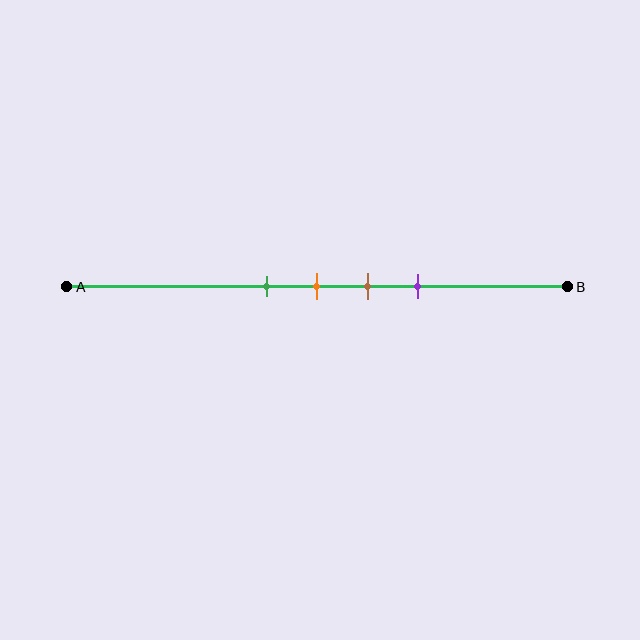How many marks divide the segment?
There are 4 marks dividing the segment.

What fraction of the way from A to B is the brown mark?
The brown mark is approximately 60% (0.6) of the way from A to B.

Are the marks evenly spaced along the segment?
Yes, the marks are approximately evenly spaced.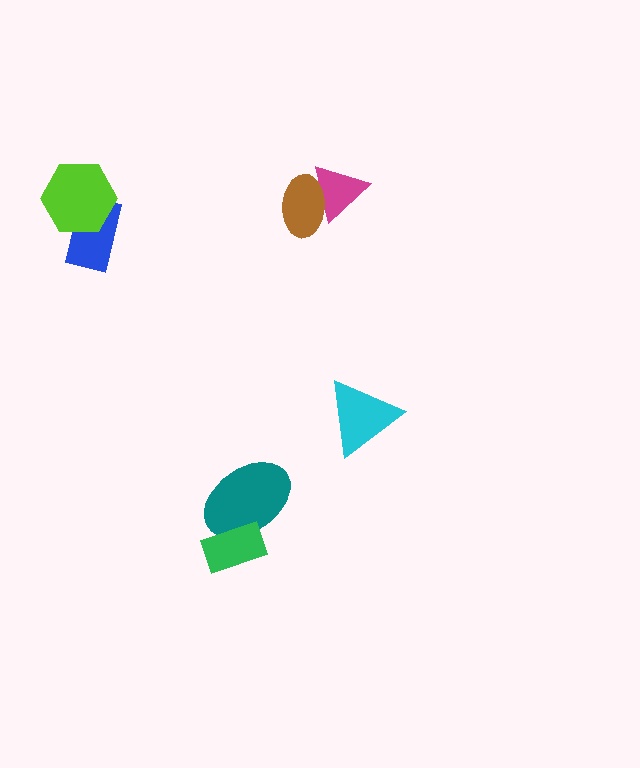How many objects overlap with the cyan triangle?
0 objects overlap with the cyan triangle.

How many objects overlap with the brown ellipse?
1 object overlaps with the brown ellipse.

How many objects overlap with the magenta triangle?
1 object overlaps with the magenta triangle.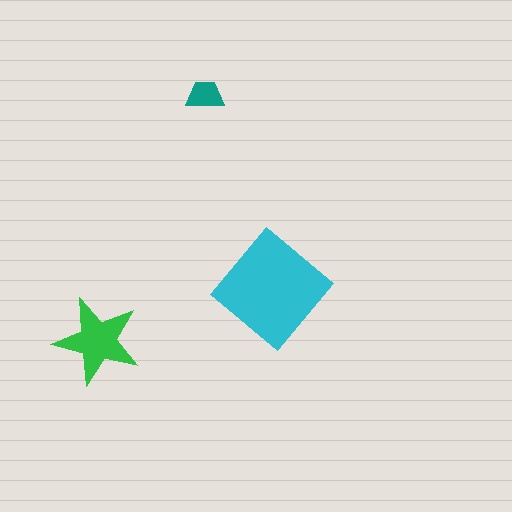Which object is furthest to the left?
The green star is leftmost.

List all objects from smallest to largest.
The teal trapezoid, the green star, the cyan diamond.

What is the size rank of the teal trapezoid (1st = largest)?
3rd.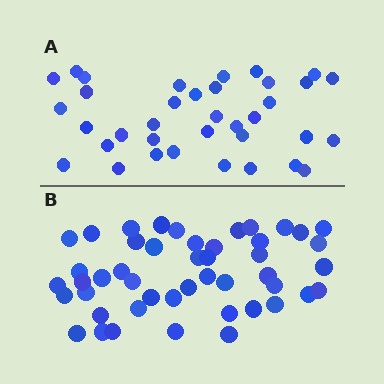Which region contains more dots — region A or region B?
Region B (the bottom region) has more dots.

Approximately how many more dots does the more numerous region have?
Region B has roughly 12 or so more dots than region A.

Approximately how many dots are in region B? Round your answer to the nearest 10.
About 50 dots. (The exact count is 47, which rounds to 50.)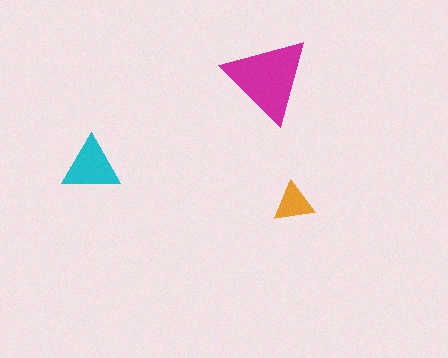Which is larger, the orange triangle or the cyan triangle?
The cyan one.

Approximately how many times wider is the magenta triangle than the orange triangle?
About 2 times wider.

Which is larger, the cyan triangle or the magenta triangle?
The magenta one.